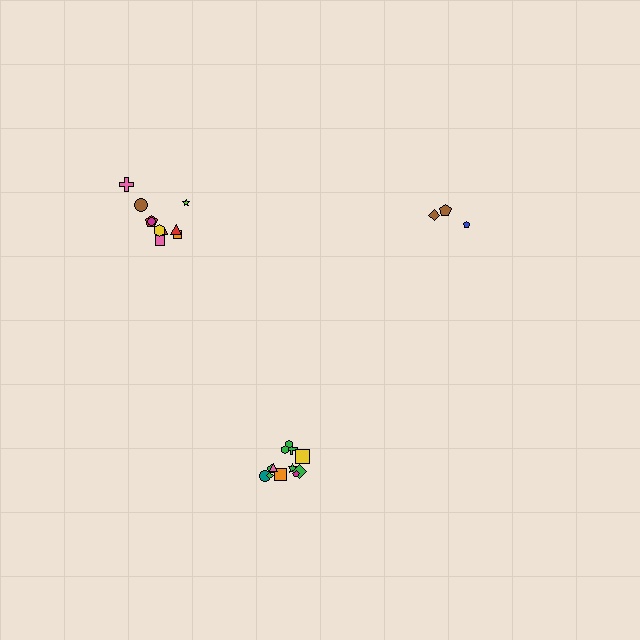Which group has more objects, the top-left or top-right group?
The top-left group.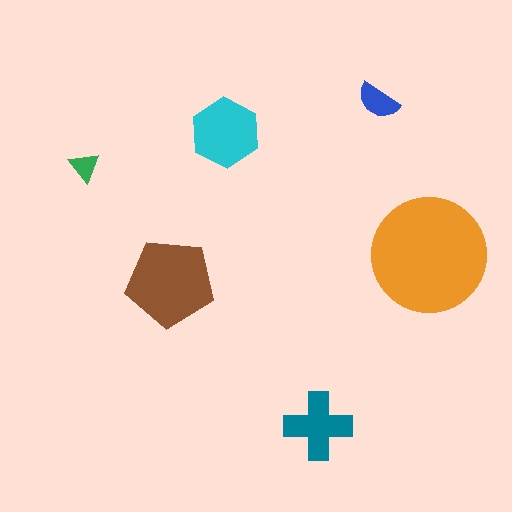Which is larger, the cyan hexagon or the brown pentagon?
The brown pentagon.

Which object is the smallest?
The green triangle.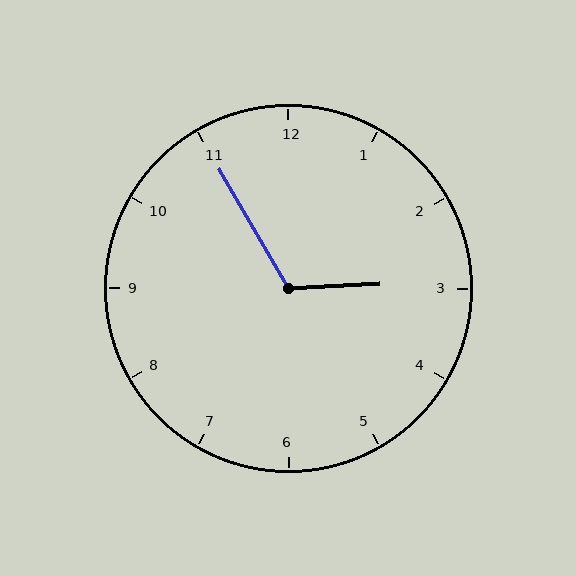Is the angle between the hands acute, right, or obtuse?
It is obtuse.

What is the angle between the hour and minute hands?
Approximately 118 degrees.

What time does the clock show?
2:55.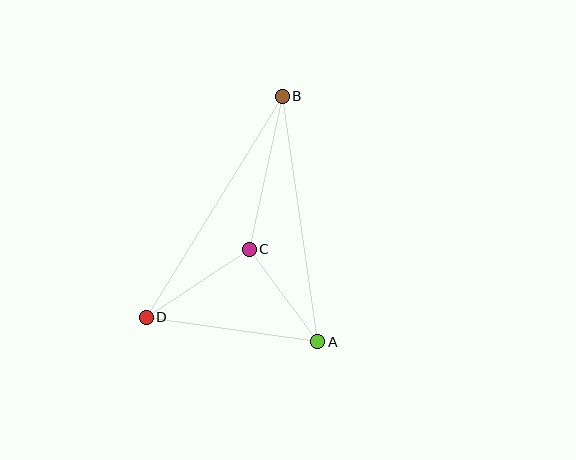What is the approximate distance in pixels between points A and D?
The distance between A and D is approximately 173 pixels.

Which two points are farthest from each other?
Points B and D are farthest from each other.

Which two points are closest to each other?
Points A and C are closest to each other.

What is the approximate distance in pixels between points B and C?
The distance between B and C is approximately 156 pixels.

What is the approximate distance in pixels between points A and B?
The distance between A and B is approximately 248 pixels.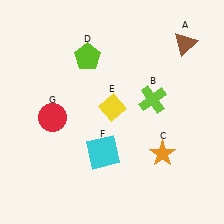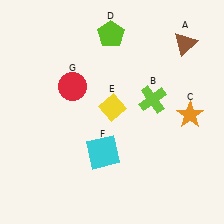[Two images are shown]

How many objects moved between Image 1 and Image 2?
3 objects moved between the two images.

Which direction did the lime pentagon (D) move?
The lime pentagon (D) moved right.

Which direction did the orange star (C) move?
The orange star (C) moved up.